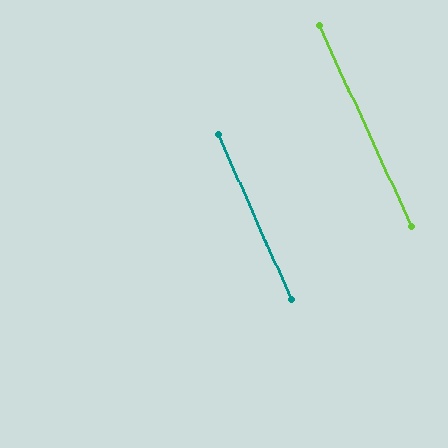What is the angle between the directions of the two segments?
Approximately 1 degree.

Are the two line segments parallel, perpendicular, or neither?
Parallel — their directions differ by only 0.8°.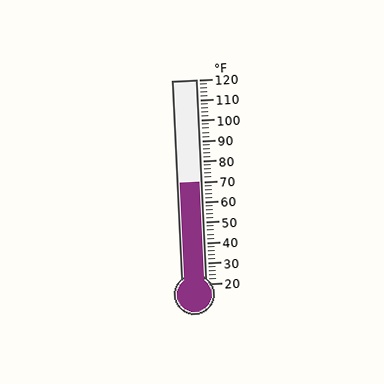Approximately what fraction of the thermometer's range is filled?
The thermometer is filled to approximately 50% of its range.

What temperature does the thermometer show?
The thermometer shows approximately 70°F.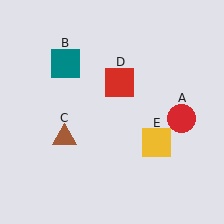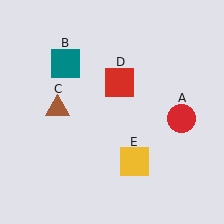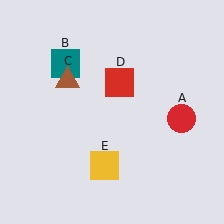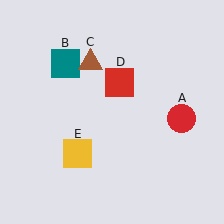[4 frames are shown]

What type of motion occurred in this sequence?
The brown triangle (object C), yellow square (object E) rotated clockwise around the center of the scene.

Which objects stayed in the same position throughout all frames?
Red circle (object A) and teal square (object B) and red square (object D) remained stationary.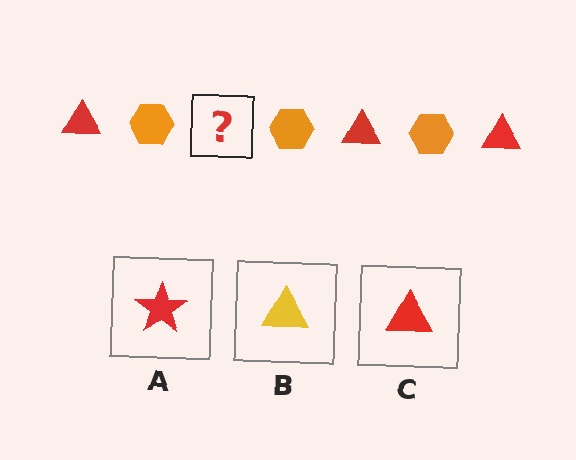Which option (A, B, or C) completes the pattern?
C.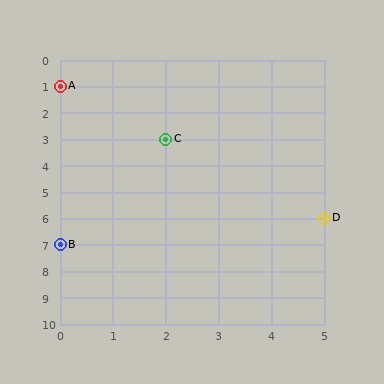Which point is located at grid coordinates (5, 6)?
Point D is at (5, 6).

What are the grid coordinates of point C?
Point C is at grid coordinates (2, 3).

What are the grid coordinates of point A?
Point A is at grid coordinates (0, 1).